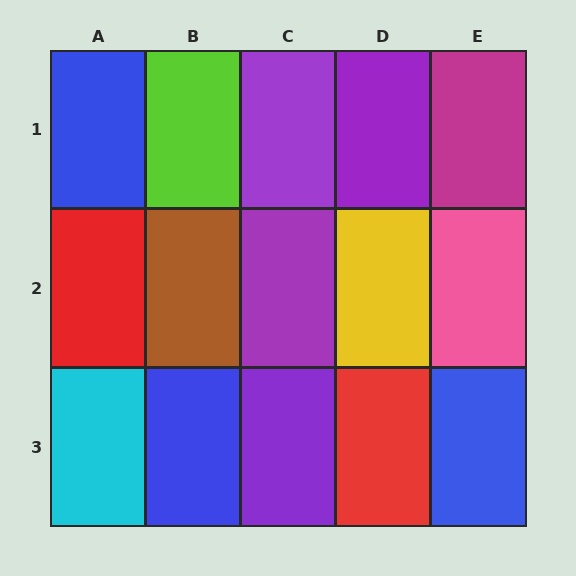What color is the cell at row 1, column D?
Purple.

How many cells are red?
2 cells are red.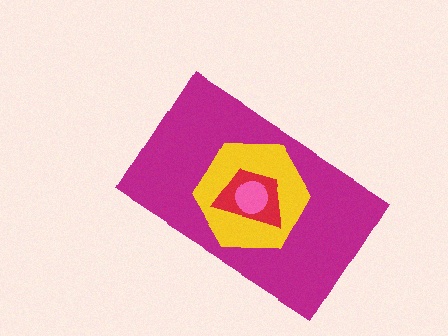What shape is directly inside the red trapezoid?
The pink circle.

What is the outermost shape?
The magenta rectangle.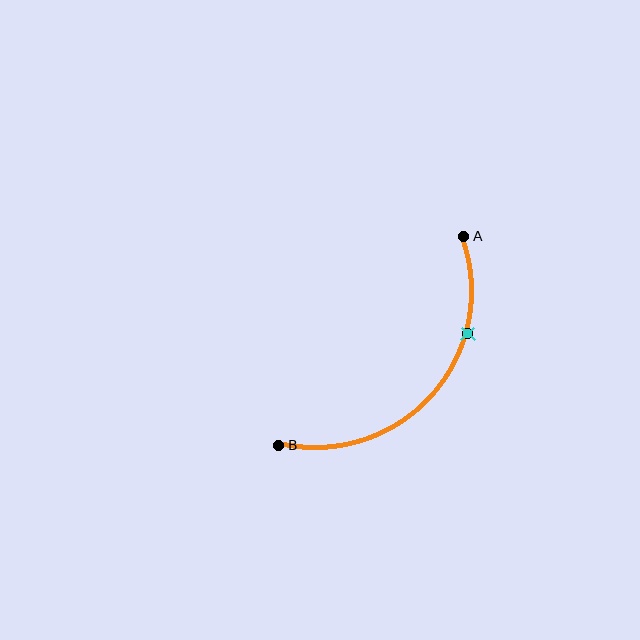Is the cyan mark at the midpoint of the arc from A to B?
No. The cyan mark lies on the arc but is closer to endpoint A. The arc midpoint would be at the point on the curve equidistant along the arc from both A and B.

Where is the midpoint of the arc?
The arc midpoint is the point on the curve farthest from the straight line joining A and B. It sits below and to the right of that line.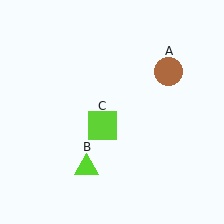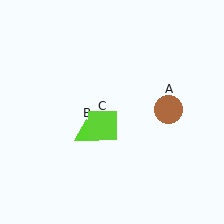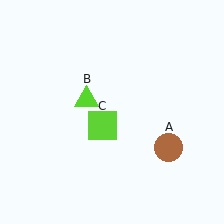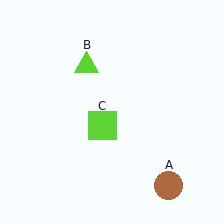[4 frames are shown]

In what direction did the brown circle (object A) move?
The brown circle (object A) moved down.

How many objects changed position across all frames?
2 objects changed position: brown circle (object A), lime triangle (object B).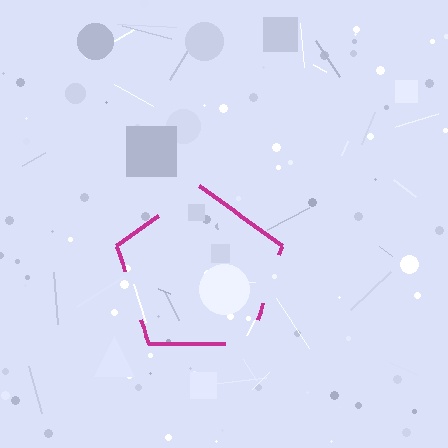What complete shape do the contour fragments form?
The contour fragments form a pentagon.